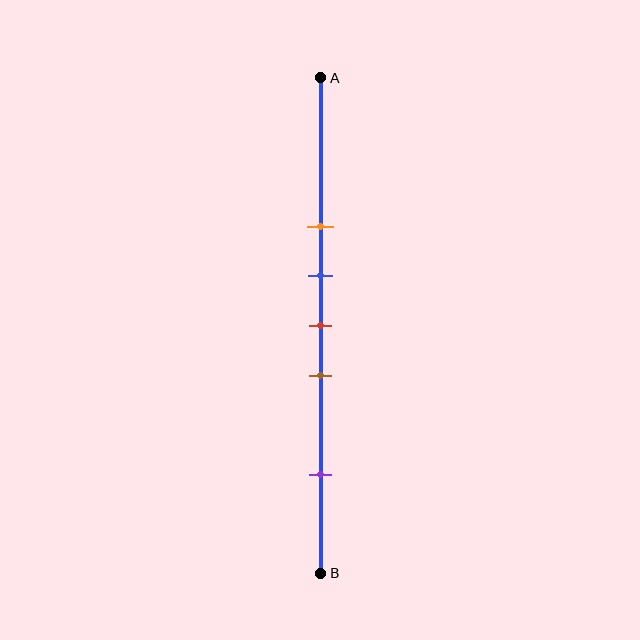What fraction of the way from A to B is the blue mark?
The blue mark is approximately 40% (0.4) of the way from A to B.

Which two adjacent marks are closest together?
The blue and red marks are the closest adjacent pair.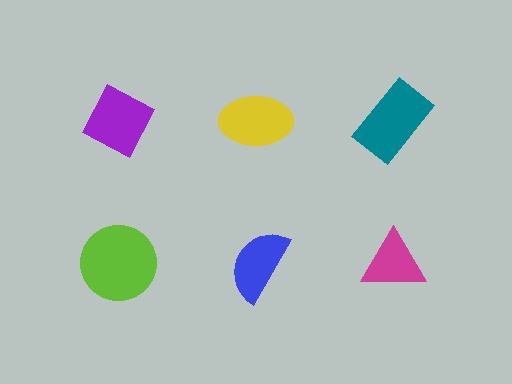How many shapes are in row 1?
3 shapes.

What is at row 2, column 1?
A lime circle.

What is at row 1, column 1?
A purple diamond.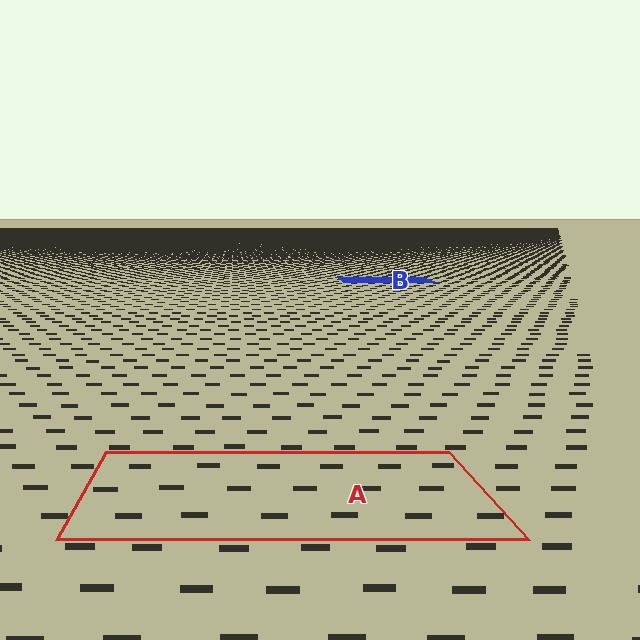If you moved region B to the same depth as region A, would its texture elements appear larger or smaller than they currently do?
They would appear larger. At a closer depth, the same texture elements are projected at a bigger on-screen size.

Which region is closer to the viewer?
Region A is closer. The texture elements there are larger and more spread out.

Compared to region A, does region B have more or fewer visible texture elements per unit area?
Region B has more texture elements per unit area — they are packed more densely because it is farther away.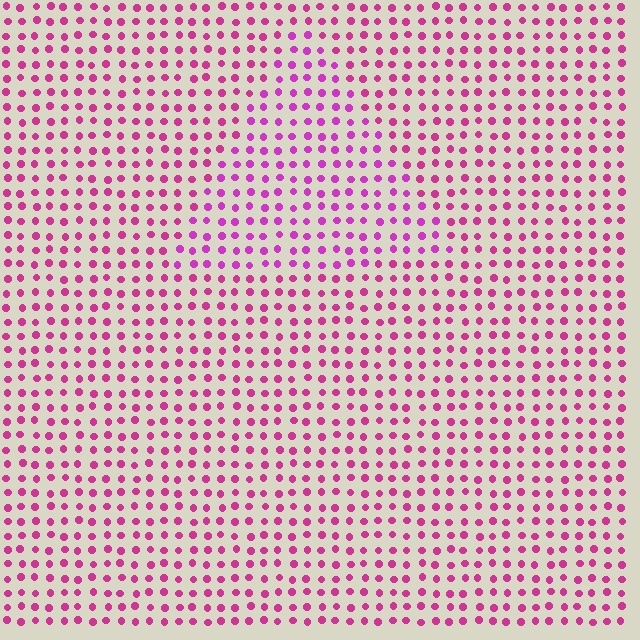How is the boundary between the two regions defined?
The boundary is defined purely by a slight shift in hue (about 19 degrees). Spacing, size, and orientation are identical on both sides.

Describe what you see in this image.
The image is filled with small magenta elements in a uniform arrangement. A triangle-shaped region is visible where the elements are tinted to a slightly different hue, forming a subtle color boundary.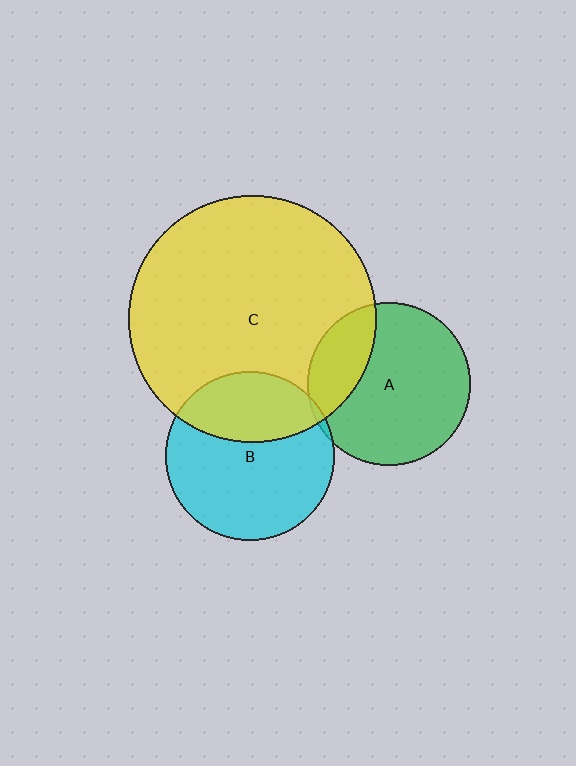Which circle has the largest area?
Circle C (yellow).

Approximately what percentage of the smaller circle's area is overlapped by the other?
Approximately 35%.